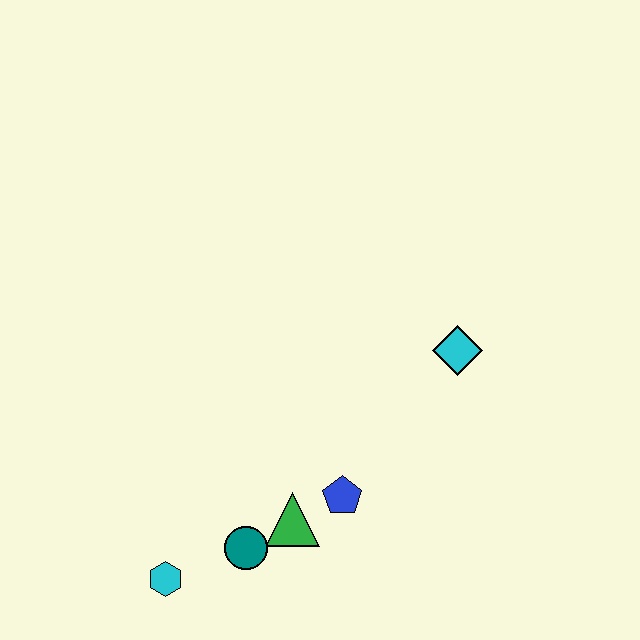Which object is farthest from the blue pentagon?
The cyan hexagon is farthest from the blue pentagon.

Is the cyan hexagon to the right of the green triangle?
No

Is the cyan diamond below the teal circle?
No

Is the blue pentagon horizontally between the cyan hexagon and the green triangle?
No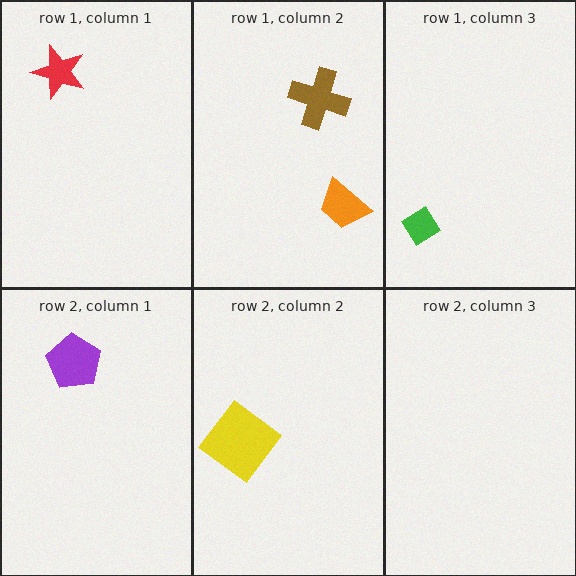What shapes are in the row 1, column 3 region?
The green diamond.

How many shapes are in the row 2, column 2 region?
1.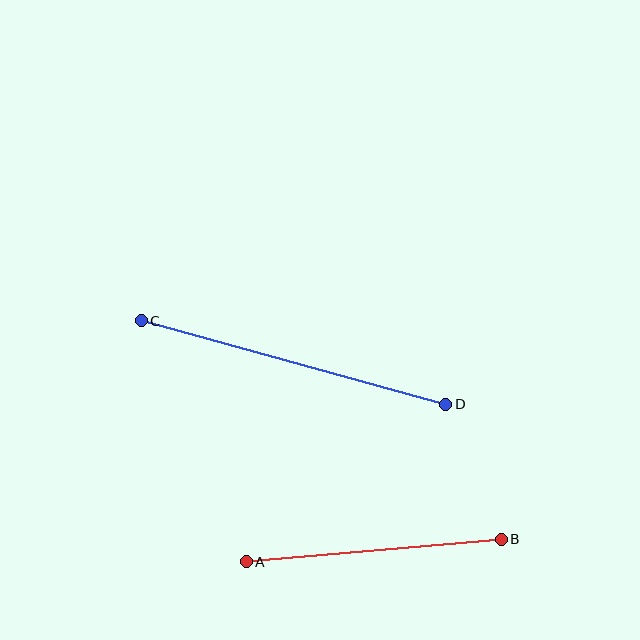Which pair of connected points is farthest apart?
Points C and D are farthest apart.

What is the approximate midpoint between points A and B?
The midpoint is at approximately (374, 550) pixels.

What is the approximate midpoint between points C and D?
The midpoint is at approximately (294, 362) pixels.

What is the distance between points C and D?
The distance is approximately 316 pixels.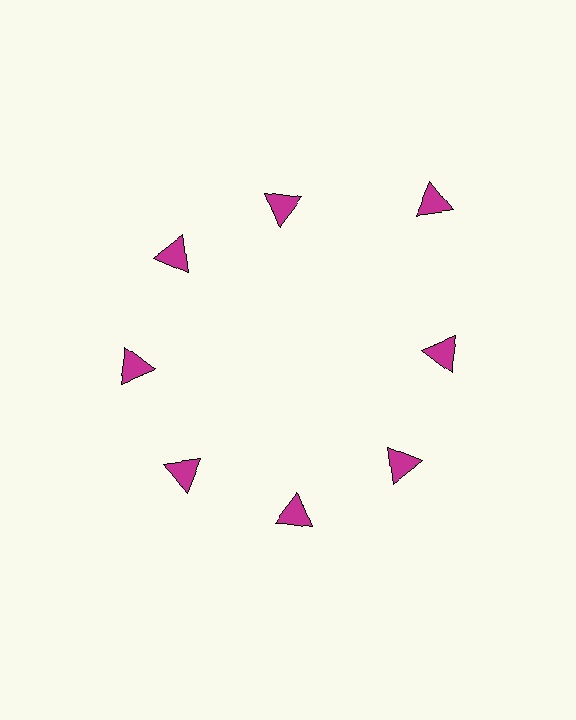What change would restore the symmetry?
The symmetry would be restored by moving it inward, back onto the ring so that all 8 triangles sit at equal angles and equal distance from the center.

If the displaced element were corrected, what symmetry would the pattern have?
It would have 8-fold rotational symmetry — the pattern would map onto itself every 45 degrees.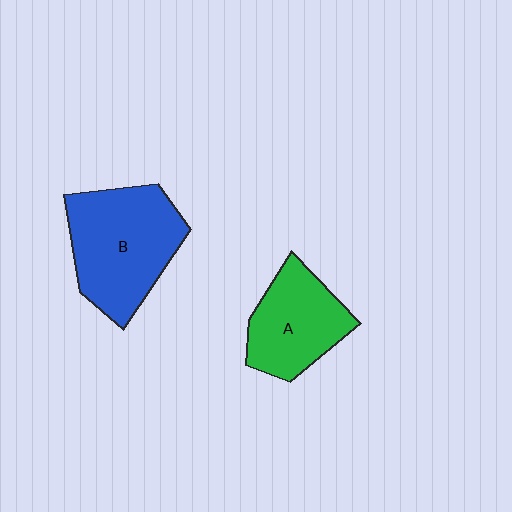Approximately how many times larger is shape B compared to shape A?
Approximately 1.4 times.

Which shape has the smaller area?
Shape A (green).